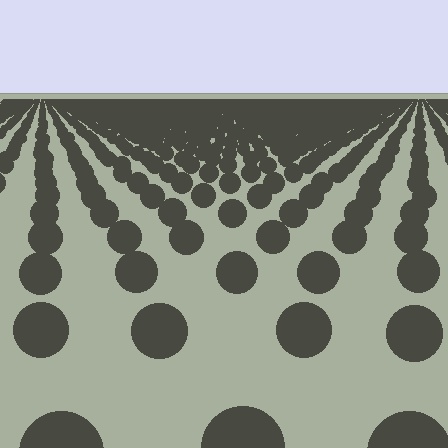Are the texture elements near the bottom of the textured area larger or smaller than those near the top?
Larger. Near the bottom, elements are closer to the viewer and appear at a bigger on-screen size.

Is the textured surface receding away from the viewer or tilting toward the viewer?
The surface is receding away from the viewer. Texture elements get smaller and denser toward the top.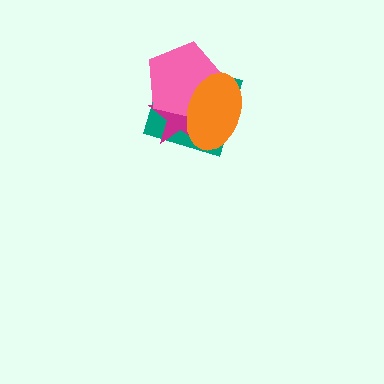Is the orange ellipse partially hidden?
No, no other shape covers it.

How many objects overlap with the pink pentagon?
3 objects overlap with the pink pentagon.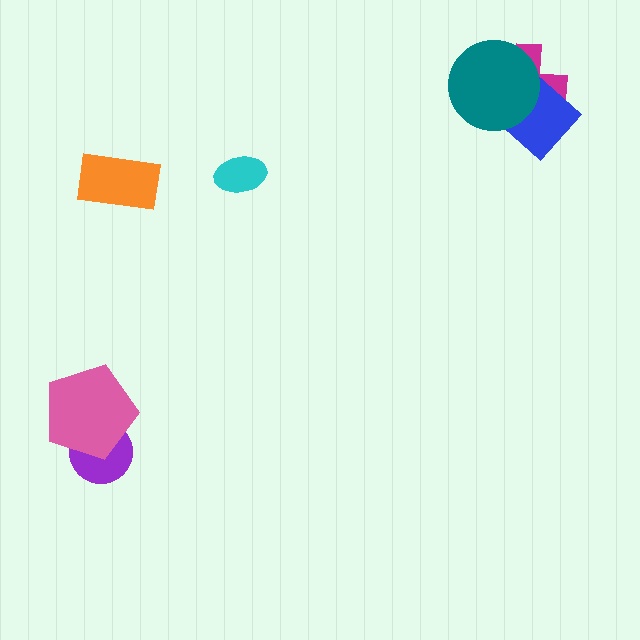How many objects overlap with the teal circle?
2 objects overlap with the teal circle.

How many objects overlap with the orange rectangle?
0 objects overlap with the orange rectangle.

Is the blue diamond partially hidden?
Yes, it is partially covered by another shape.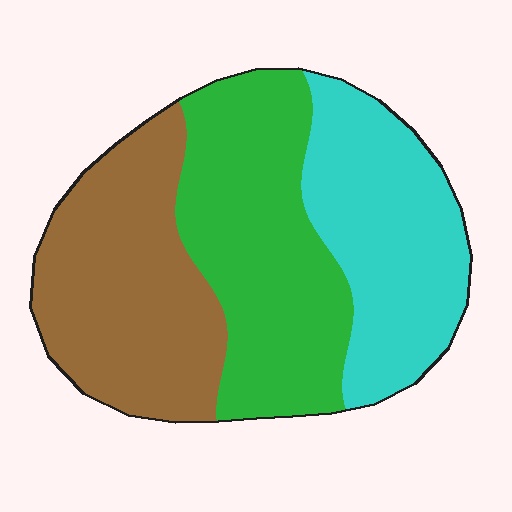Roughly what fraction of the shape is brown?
Brown covers roughly 35% of the shape.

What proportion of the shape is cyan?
Cyan takes up about one third (1/3) of the shape.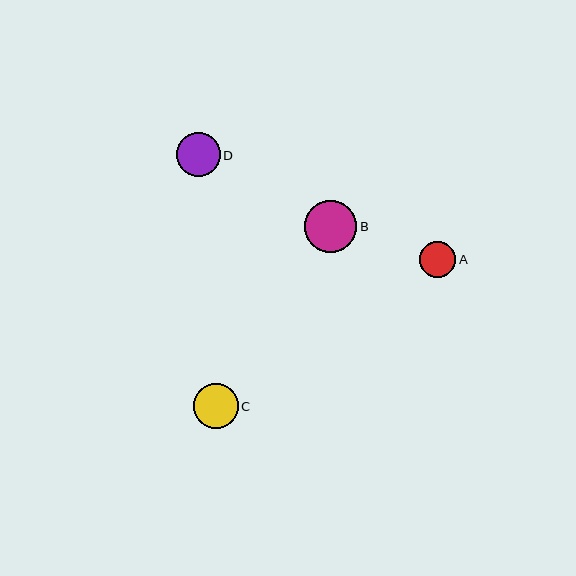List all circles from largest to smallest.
From largest to smallest: B, C, D, A.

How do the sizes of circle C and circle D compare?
Circle C and circle D are approximately the same size.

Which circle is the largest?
Circle B is the largest with a size of approximately 52 pixels.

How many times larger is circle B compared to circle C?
Circle B is approximately 1.2 times the size of circle C.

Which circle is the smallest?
Circle A is the smallest with a size of approximately 36 pixels.